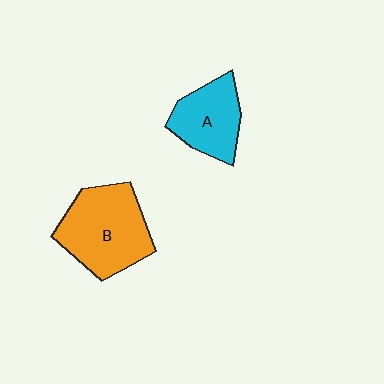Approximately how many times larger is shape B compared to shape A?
Approximately 1.5 times.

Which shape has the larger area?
Shape B (orange).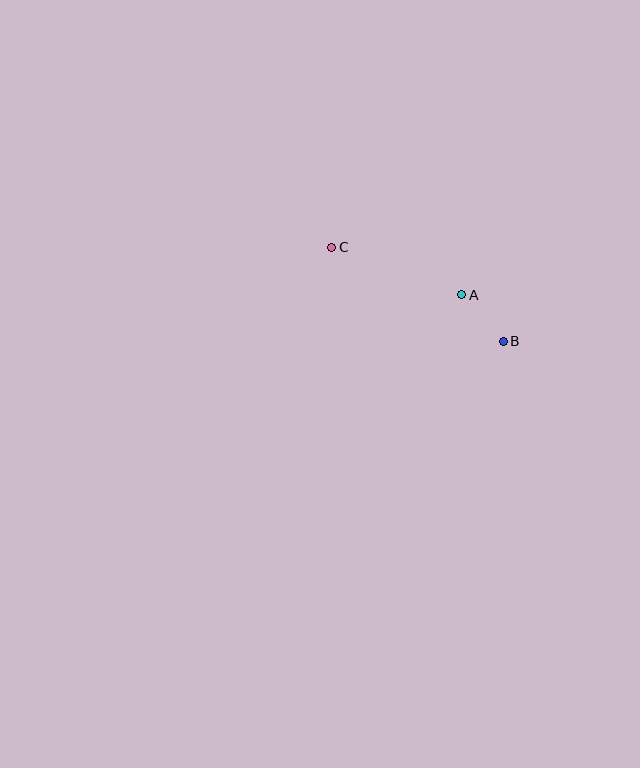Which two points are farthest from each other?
Points B and C are farthest from each other.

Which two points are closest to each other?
Points A and B are closest to each other.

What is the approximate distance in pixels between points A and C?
The distance between A and C is approximately 138 pixels.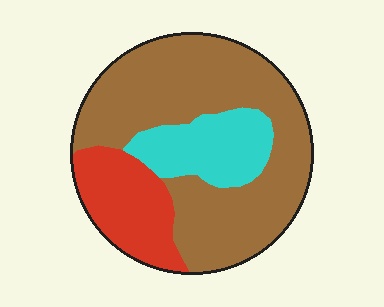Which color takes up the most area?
Brown, at roughly 65%.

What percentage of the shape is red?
Red takes up about one fifth (1/5) of the shape.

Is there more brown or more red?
Brown.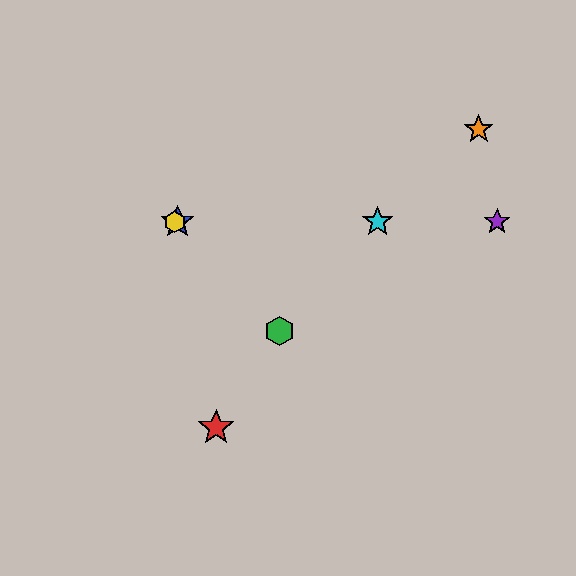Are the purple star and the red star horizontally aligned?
No, the purple star is at y≈222 and the red star is at y≈428.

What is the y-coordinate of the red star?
The red star is at y≈428.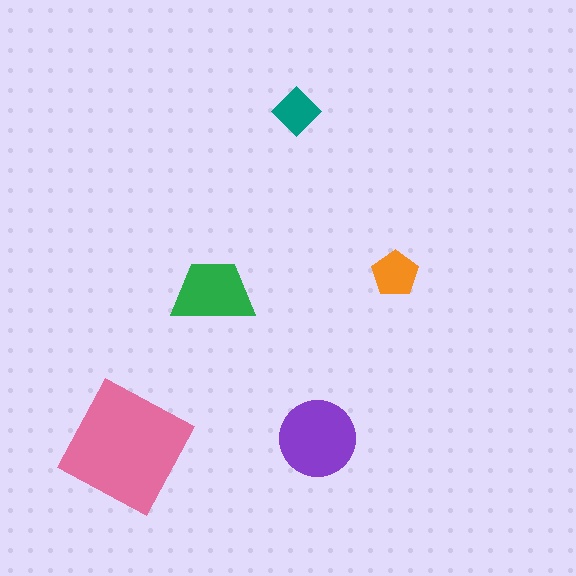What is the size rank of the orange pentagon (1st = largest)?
4th.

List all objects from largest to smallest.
The pink square, the purple circle, the green trapezoid, the orange pentagon, the teal diamond.